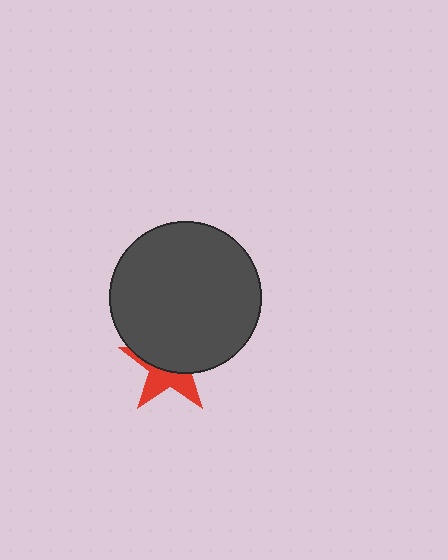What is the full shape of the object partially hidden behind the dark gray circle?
The partially hidden object is a red star.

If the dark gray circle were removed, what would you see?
You would see the complete red star.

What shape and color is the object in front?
The object in front is a dark gray circle.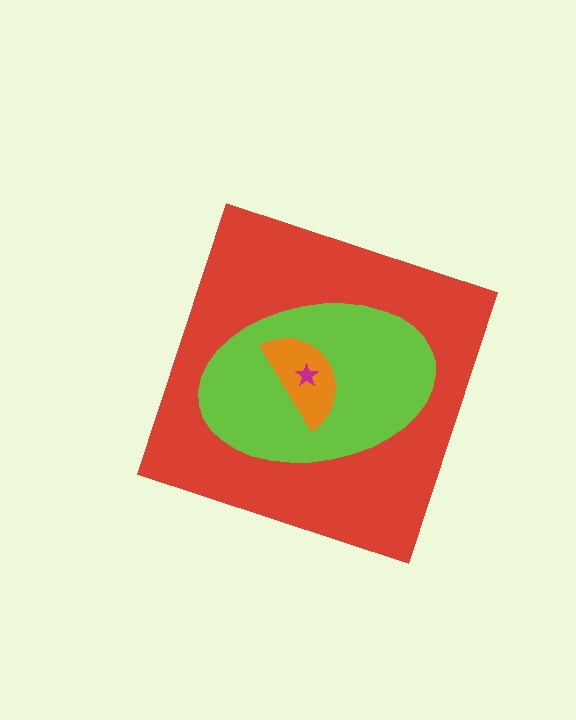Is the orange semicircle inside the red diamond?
Yes.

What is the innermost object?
The magenta star.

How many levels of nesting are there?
4.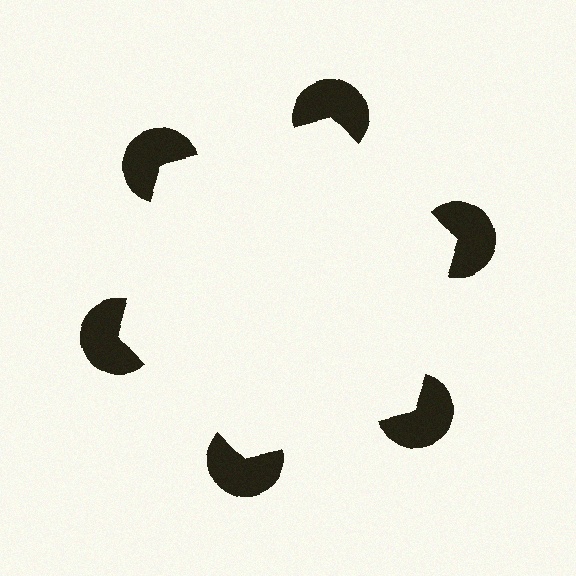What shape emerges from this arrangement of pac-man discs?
An illusory hexagon — its edges are inferred from the aligned wedge cuts in the pac-man discs, not physically drawn.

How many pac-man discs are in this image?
There are 6 — one at each vertex of the illusory hexagon.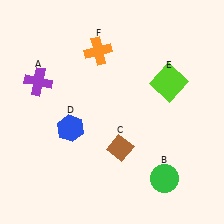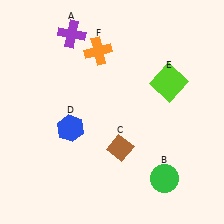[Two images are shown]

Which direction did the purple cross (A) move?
The purple cross (A) moved up.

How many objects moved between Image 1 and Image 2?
1 object moved between the two images.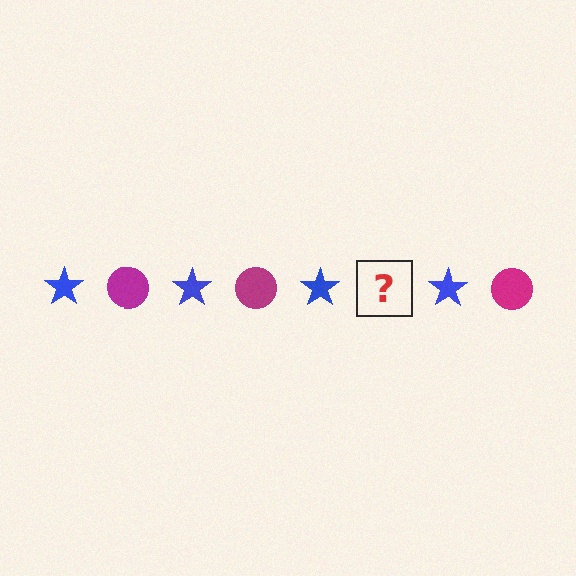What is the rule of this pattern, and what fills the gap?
The rule is that the pattern alternates between blue star and magenta circle. The gap should be filled with a magenta circle.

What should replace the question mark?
The question mark should be replaced with a magenta circle.